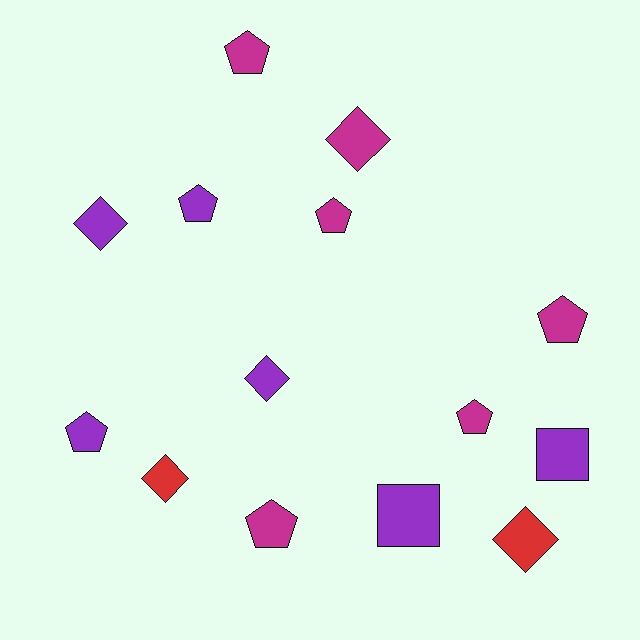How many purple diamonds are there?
There are 2 purple diamonds.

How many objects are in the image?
There are 14 objects.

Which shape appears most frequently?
Pentagon, with 7 objects.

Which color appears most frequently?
Purple, with 6 objects.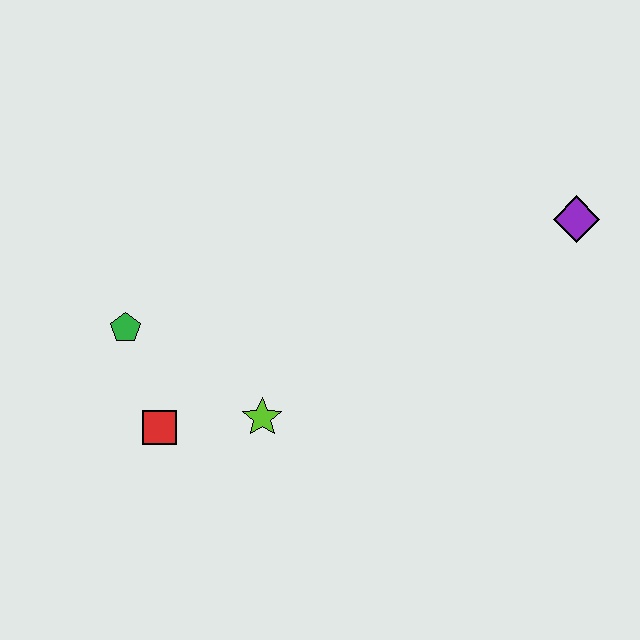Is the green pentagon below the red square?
No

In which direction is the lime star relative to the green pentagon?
The lime star is to the right of the green pentagon.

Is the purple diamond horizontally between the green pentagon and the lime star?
No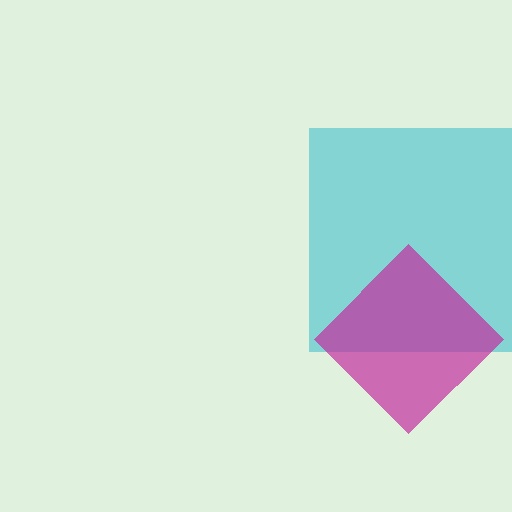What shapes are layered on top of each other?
The layered shapes are: a cyan square, a magenta diamond.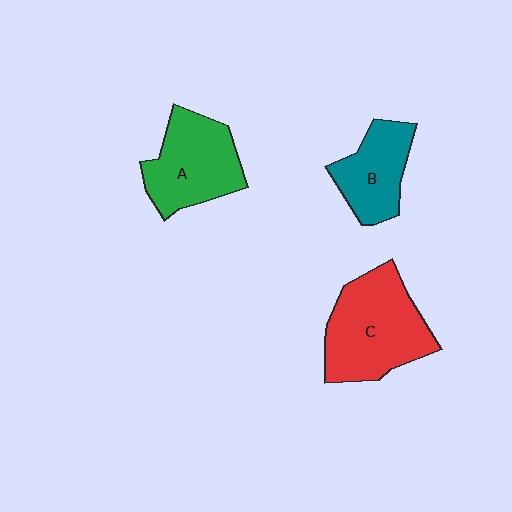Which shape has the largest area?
Shape C (red).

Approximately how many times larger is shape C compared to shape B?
Approximately 1.6 times.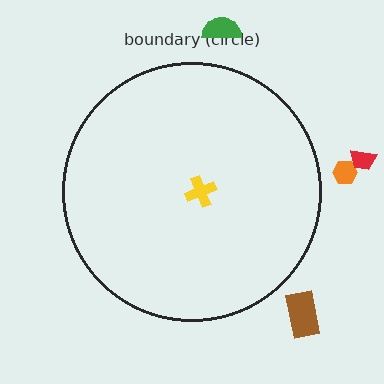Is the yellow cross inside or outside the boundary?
Inside.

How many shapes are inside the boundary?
1 inside, 4 outside.